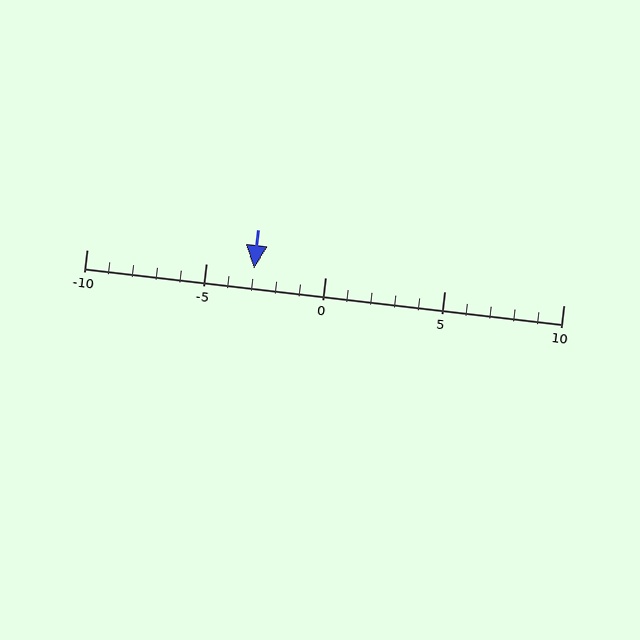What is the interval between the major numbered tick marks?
The major tick marks are spaced 5 units apart.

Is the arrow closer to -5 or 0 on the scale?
The arrow is closer to -5.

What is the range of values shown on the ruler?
The ruler shows values from -10 to 10.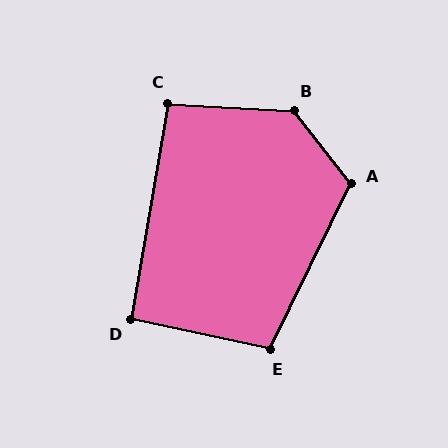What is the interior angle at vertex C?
Approximately 96 degrees (obtuse).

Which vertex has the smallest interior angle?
D, at approximately 92 degrees.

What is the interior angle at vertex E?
Approximately 104 degrees (obtuse).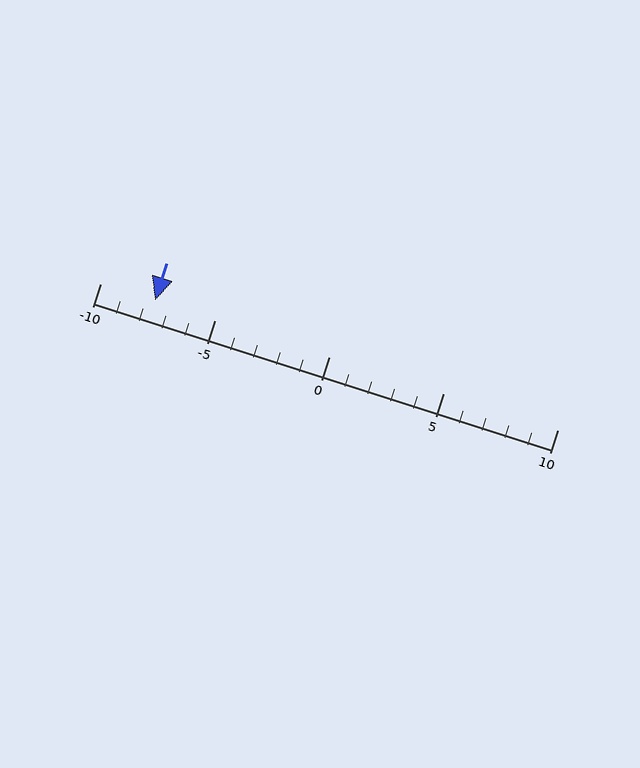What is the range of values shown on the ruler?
The ruler shows values from -10 to 10.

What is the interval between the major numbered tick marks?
The major tick marks are spaced 5 units apart.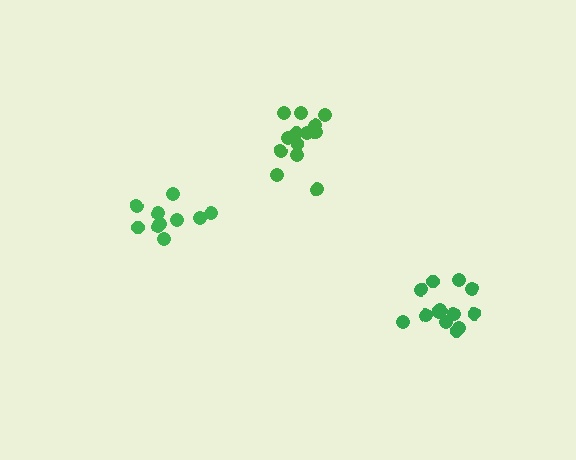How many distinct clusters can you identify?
There are 3 distinct clusters.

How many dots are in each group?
Group 1: 13 dots, Group 2: 13 dots, Group 3: 10 dots (36 total).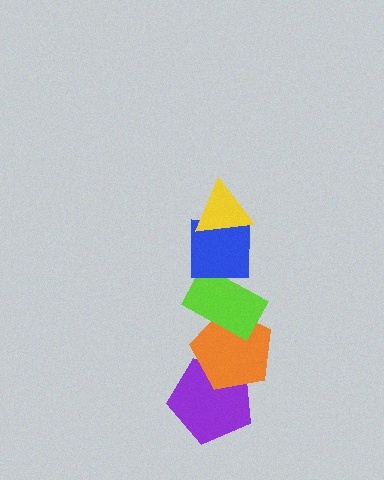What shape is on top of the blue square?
The yellow triangle is on top of the blue square.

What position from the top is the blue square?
The blue square is 2nd from the top.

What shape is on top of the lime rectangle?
The blue square is on top of the lime rectangle.